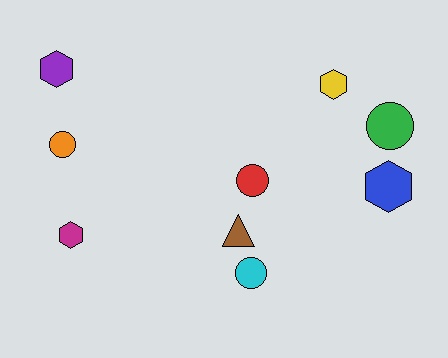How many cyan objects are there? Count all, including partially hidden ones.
There is 1 cyan object.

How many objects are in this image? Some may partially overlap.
There are 9 objects.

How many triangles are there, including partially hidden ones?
There is 1 triangle.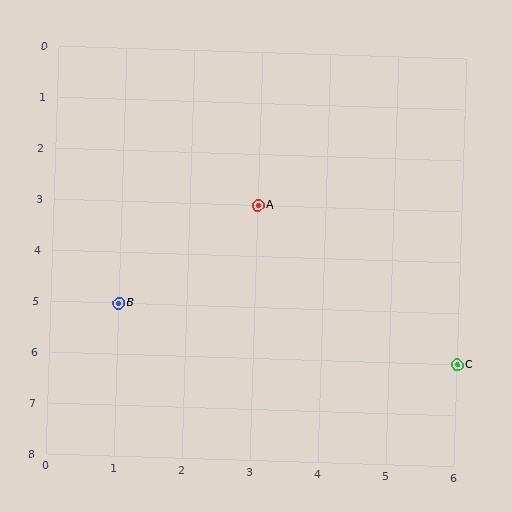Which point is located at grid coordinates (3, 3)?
Point A is at (3, 3).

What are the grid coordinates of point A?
Point A is at grid coordinates (3, 3).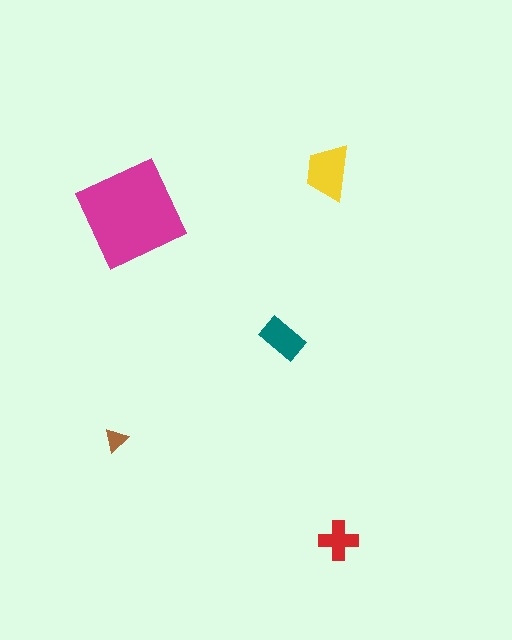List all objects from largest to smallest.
The magenta diamond, the yellow trapezoid, the teal rectangle, the red cross, the brown triangle.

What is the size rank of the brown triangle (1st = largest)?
5th.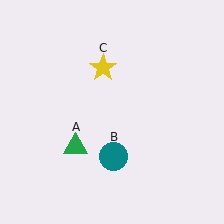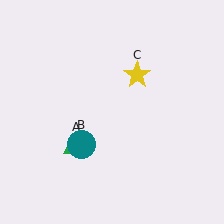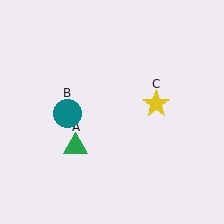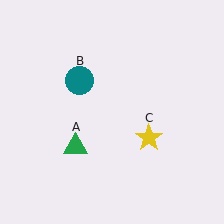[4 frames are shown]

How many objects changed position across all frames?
2 objects changed position: teal circle (object B), yellow star (object C).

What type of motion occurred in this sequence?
The teal circle (object B), yellow star (object C) rotated clockwise around the center of the scene.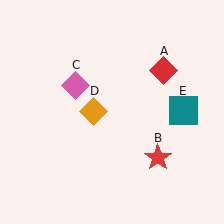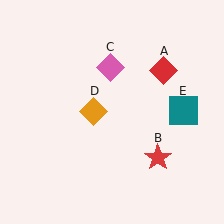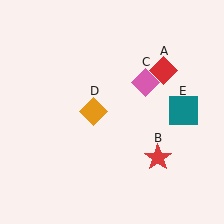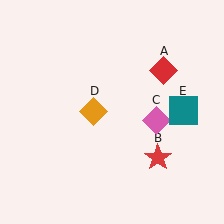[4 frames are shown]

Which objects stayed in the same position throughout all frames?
Red diamond (object A) and red star (object B) and orange diamond (object D) and teal square (object E) remained stationary.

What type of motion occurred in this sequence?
The pink diamond (object C) rotated clockwise around the center of the scene.